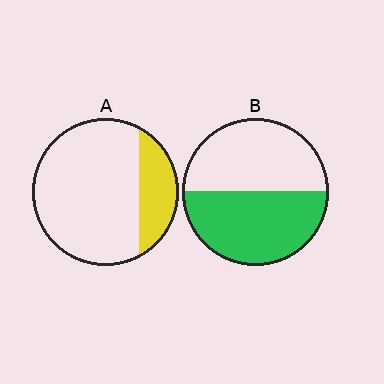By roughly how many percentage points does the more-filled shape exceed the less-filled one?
By roughly 30 percentage points (B over A).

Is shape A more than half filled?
No.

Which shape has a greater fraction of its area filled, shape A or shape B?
Shape B.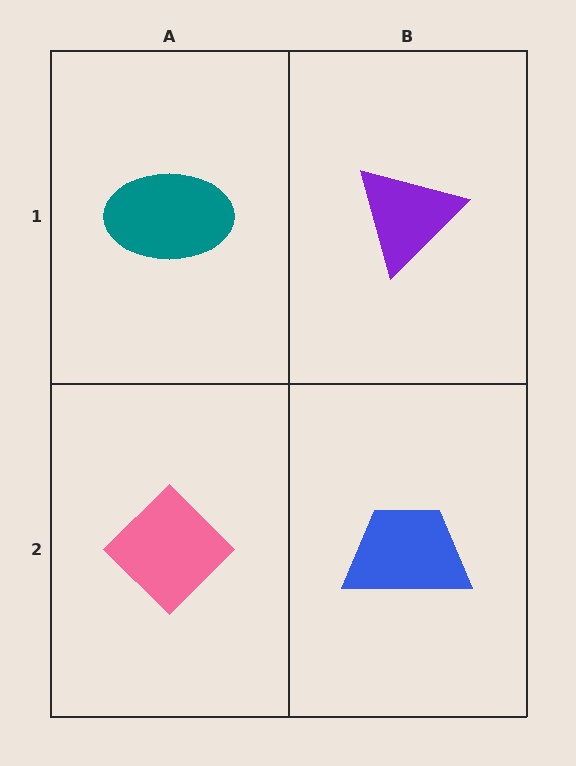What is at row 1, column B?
A purple triangle.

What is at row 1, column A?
A teal ellipse.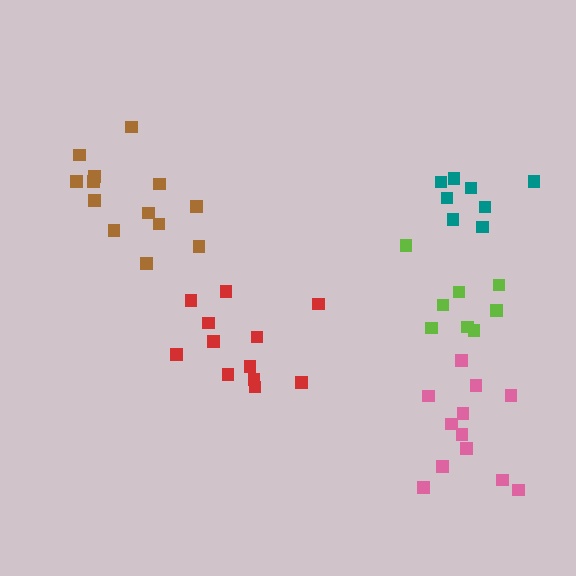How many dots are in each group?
Group 1: 8 dots, Group 2: 8 dots, Group 3: 13 dots, Group 4: 12 dots, Group 5: 12 dots (53 total).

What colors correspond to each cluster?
The clusters are colored: lime, teal, brown, red, pink.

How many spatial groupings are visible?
There are 5 spatial groupings.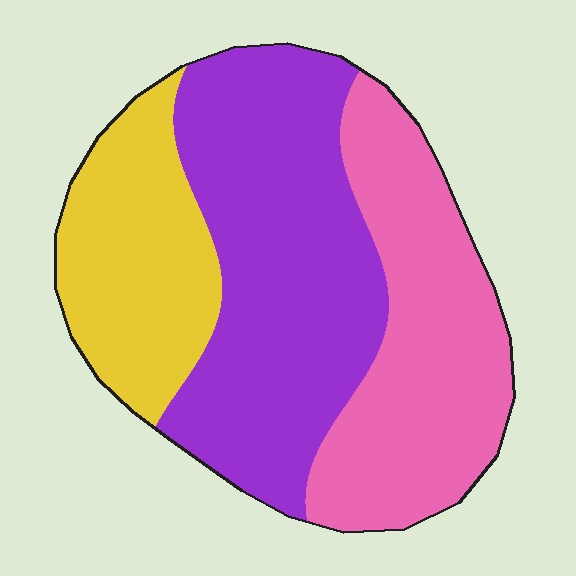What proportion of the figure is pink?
Pink takes up about one third (1/3) of the figure.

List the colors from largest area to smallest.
From largest to smallest: purple, pink, yellow.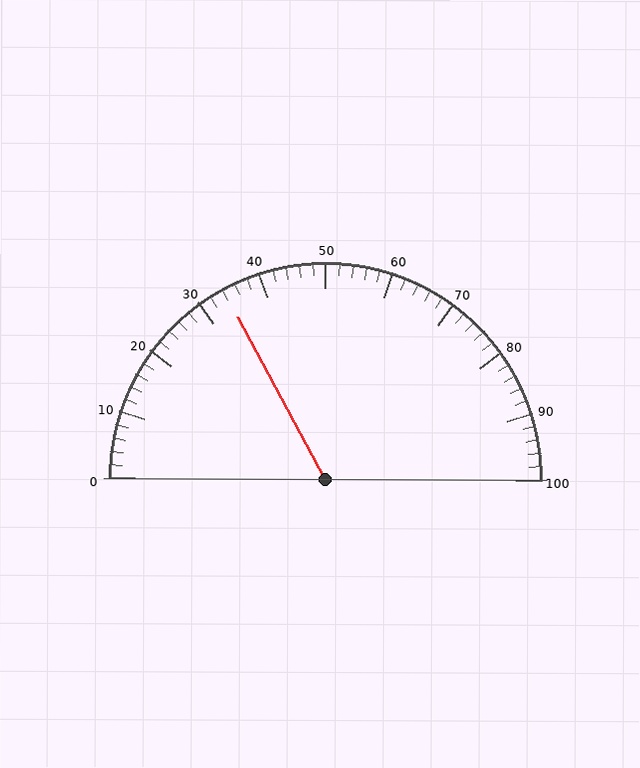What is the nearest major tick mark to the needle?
The nearest major tick mark is 30.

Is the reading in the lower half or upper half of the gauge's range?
The reading is in the lower half of the range (0 to 100).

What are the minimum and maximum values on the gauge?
The gauge ranges from 0 to 100.